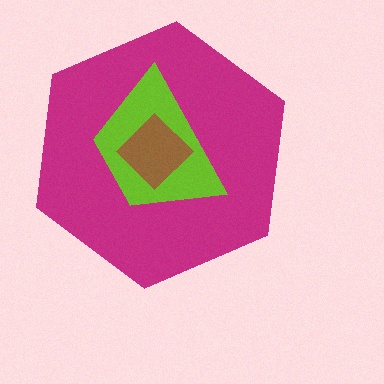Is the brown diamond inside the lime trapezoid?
Yes.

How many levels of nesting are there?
3.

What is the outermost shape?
The magenta hexagon.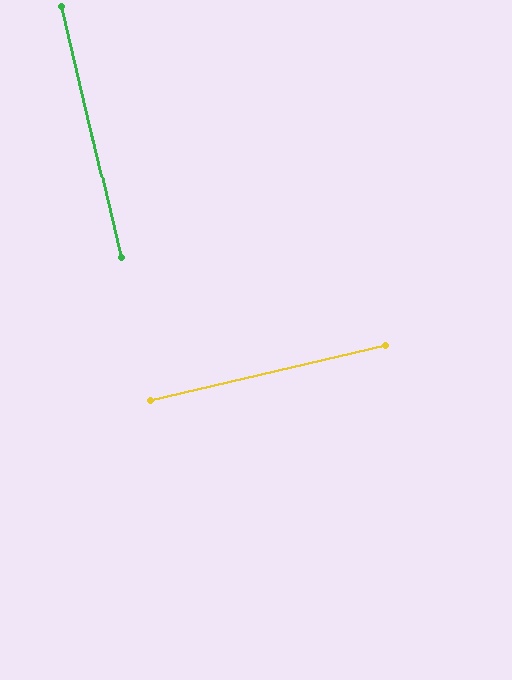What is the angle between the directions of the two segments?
Approximately 90 degrees.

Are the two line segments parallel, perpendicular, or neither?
Perpendicular — they meet at approximately 90°.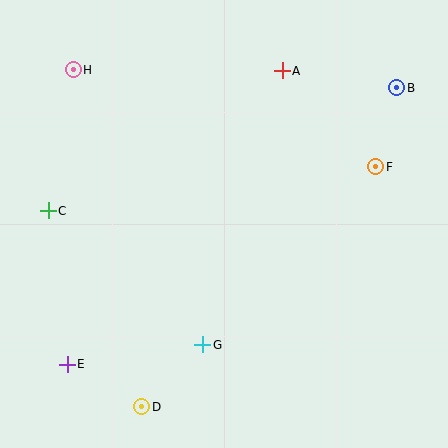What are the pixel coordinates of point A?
Point A is at (282, 71).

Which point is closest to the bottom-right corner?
Point G is closest to the bottom-right corner.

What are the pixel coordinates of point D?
Point D is at (142, 407).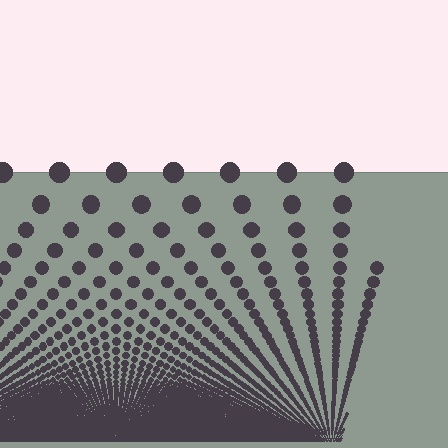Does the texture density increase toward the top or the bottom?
Density increases toward the bottom.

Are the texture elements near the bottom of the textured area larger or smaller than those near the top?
Smaller. The gradient is inverted — elements near the bottom are smaller and denser.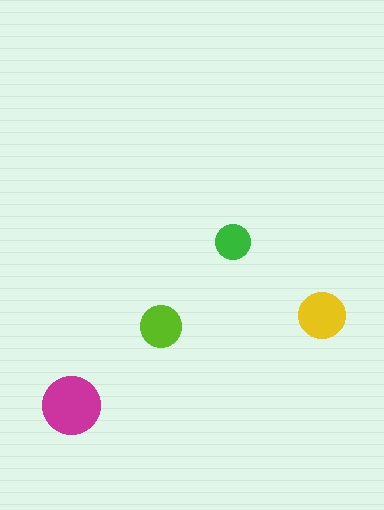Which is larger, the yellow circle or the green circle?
The yellow one.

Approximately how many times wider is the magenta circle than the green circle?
About 1.5 times wider.